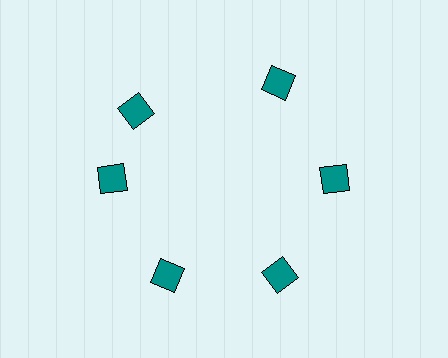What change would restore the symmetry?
The symmetry would be restored by rotating it back into even spacing with its neighbors so that all 6 diamonds sit at equal angles and equal distance from the center.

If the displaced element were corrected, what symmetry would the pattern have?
It would have 6-fold rotational symmetry — the pattern would map onto itself every 60 degrees.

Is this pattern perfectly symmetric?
No. The 6 teal diamonds are arranged in a ring, but one element near the 11 o'clock position is rotated out of alignment along the ring, breaking the 6-fold rotational symmetry.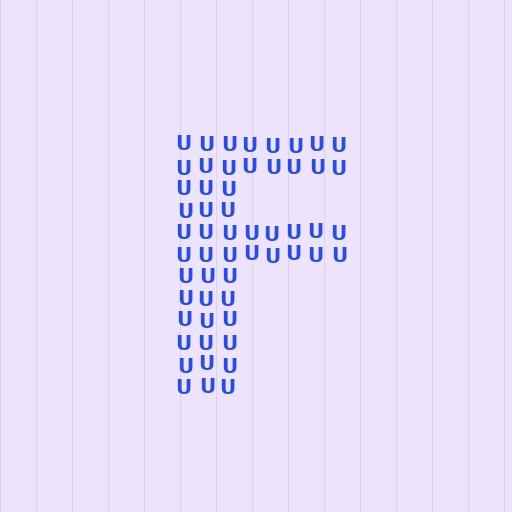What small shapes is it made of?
It is made of small letter U's.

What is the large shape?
The large shape is the letter F.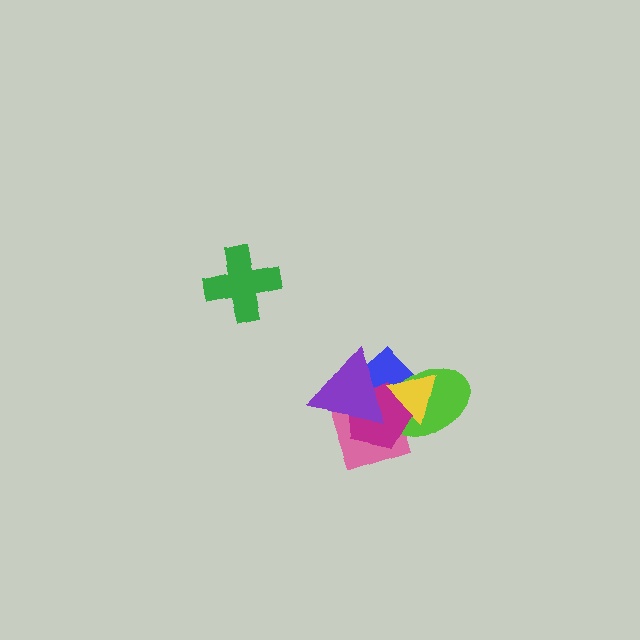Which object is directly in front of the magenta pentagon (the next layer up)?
The yellow triangle is directly in front of the magenta pentagon.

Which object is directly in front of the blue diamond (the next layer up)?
The lime ellipse is directly in front of the blue diamond.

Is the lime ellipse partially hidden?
Yes, it is partially covered by another shape.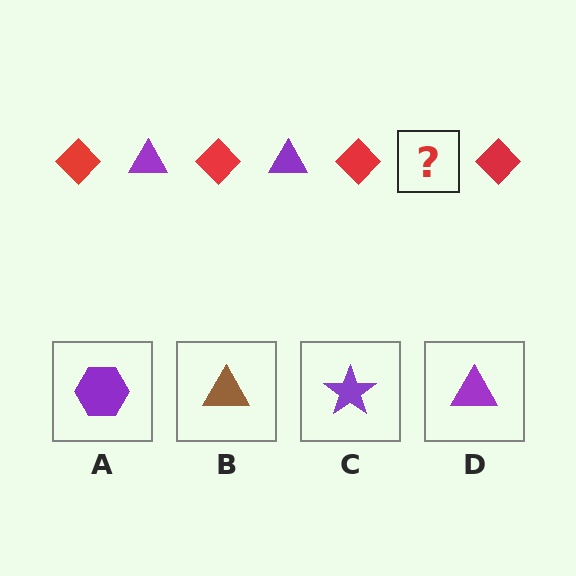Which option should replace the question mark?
Option D.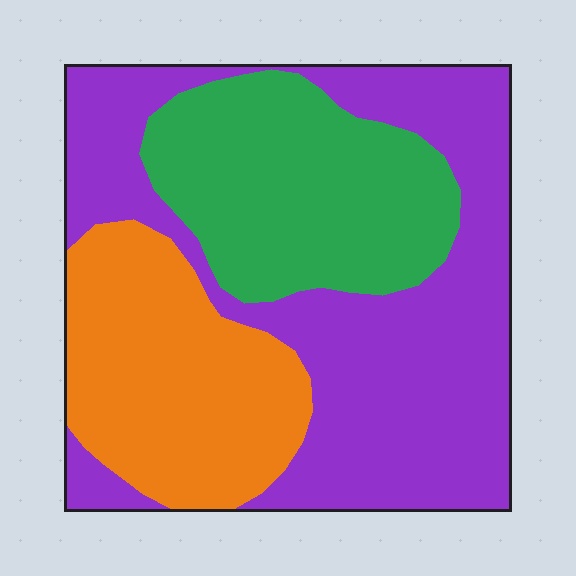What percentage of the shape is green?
Green covers roughly 25% of the shape.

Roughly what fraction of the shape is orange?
Orange takes up between a sixth and a third of the shape.